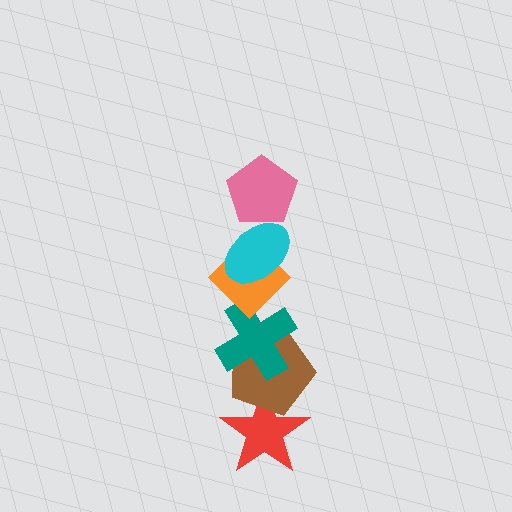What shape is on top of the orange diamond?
The cyan ellipse is on top of the orange diamond.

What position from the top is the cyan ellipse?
The cyan ellipse is 2nd from the top.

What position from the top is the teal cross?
The teal cross is 4th from the top.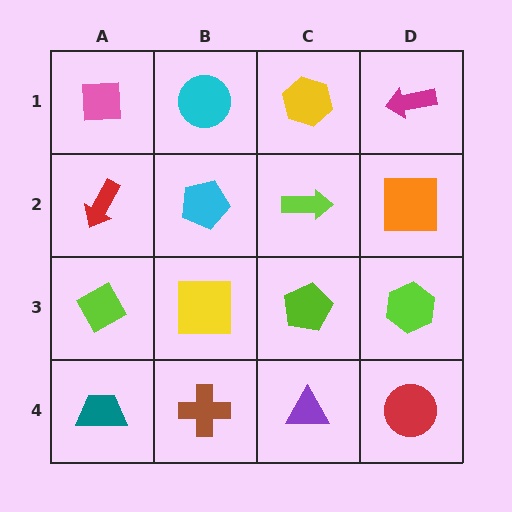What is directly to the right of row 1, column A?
A cyan circle.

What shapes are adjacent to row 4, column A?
A lime diamond (row 3, column A), a brown cross (row 4, column B).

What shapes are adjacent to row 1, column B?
A cyan pentagon (row 2, column B), a pink square (row 1, column A), a yellow hexagon (row 1, column C).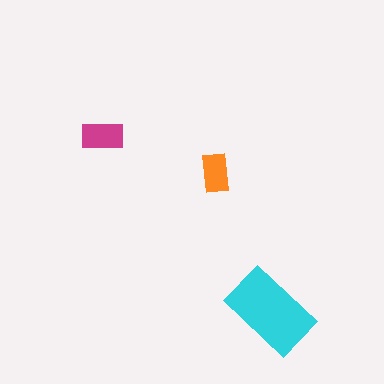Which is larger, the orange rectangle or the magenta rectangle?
The magenta one.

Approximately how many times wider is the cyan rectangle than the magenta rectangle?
About 2 times wider.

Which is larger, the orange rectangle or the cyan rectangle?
The cyan one.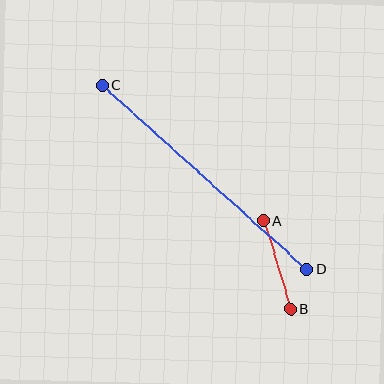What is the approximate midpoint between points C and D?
The midpoint is at approximately (204, 177) pixels.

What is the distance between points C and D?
The distance is approximately 276 pixels.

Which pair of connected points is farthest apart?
Points C and D are farthest apart.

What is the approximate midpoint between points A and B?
The midpoint is at approximately (277, 265) pixels.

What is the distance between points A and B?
The distance is approximately 92 pixels.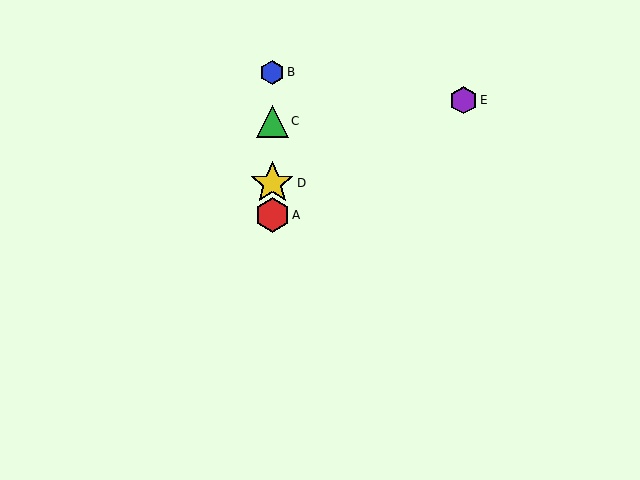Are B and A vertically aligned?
Yes, both are at x≈272.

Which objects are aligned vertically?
Objects A, B, C, D are aligned vertically.